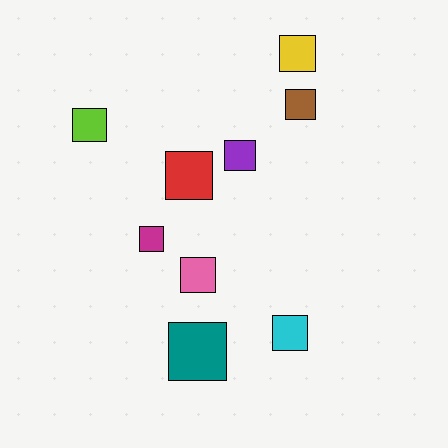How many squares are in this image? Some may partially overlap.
There are 9 squares.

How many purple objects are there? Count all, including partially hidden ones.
There is 1 purple object.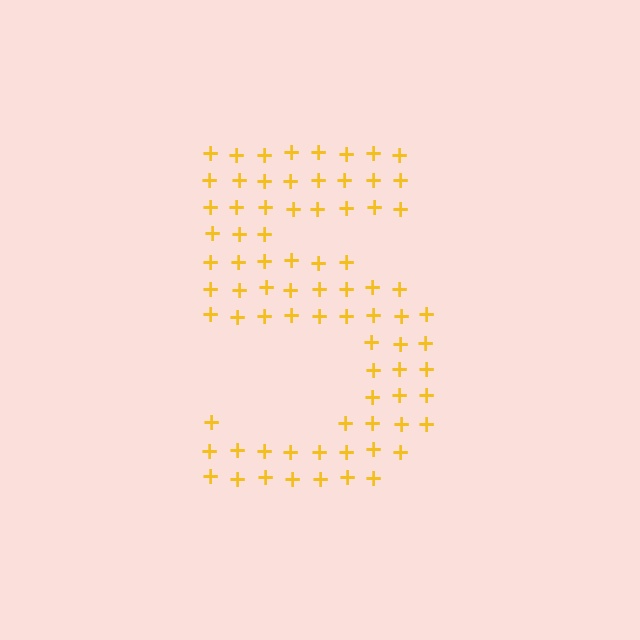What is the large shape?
The large shape is the digit 5.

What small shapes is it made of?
It is made of small plus signs.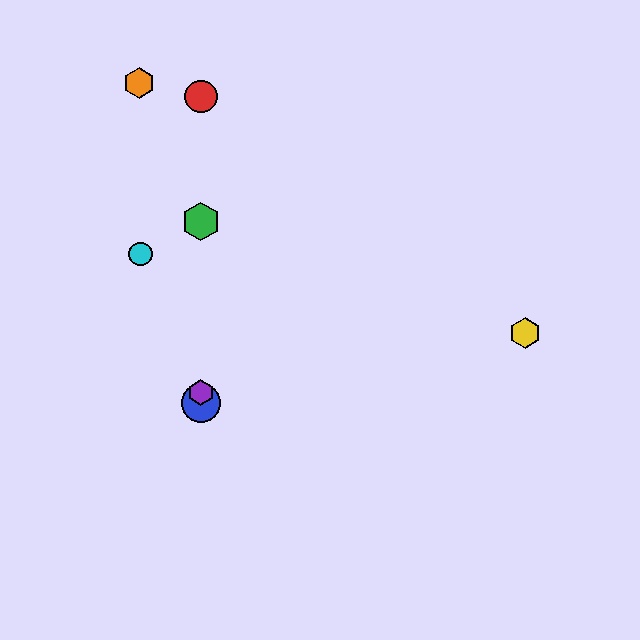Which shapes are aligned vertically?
The red circle, the blue circle, the green hexagon, the purple hexagon are aligned vertically.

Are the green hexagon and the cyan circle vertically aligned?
No, the green hexagon is at x≈201 and the cyan circle is at x≈141.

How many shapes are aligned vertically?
4 shapes (the red circle, the blue circle, the green hexagon, the purple hexagon) are aligned vertically.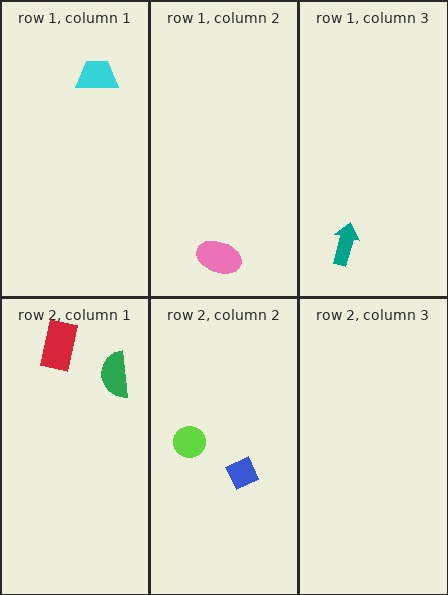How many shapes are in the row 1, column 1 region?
1.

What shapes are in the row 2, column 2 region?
The blue diamond, the lime circle.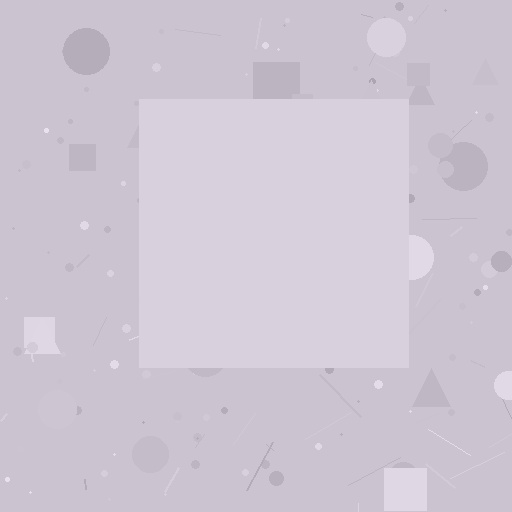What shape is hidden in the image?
A square is hidden in the image.